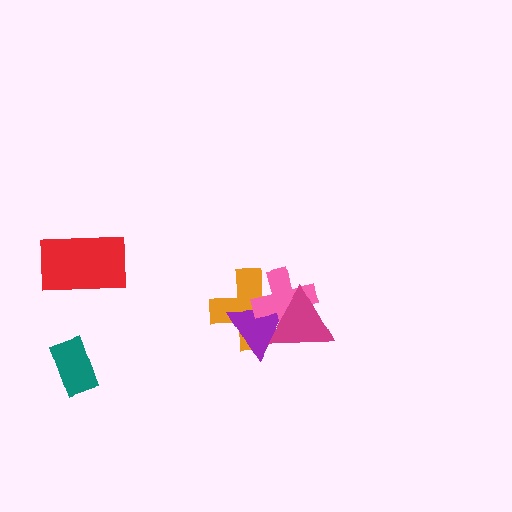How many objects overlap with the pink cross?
3 objects overlap with the pink cross.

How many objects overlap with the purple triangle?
3 objects overlap with the purple triangle.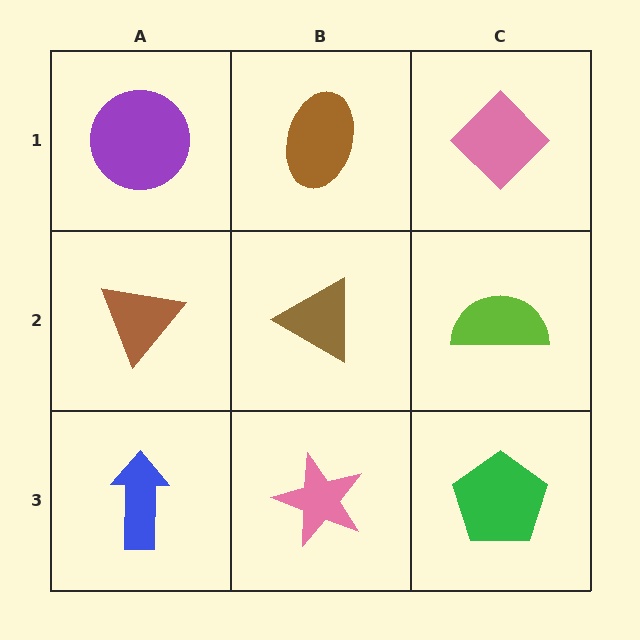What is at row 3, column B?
A pink star.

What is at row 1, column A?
A purple circle.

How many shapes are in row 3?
3 shapes.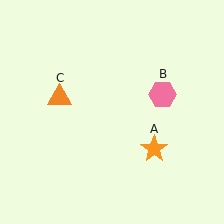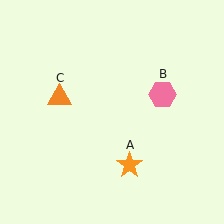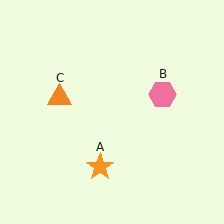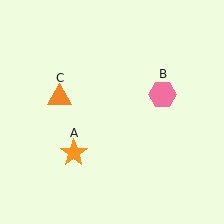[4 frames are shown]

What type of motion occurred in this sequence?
The orange star (object A) rotated clockwise around the center of the scene.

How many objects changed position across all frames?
1 object changed position: orange star (object A).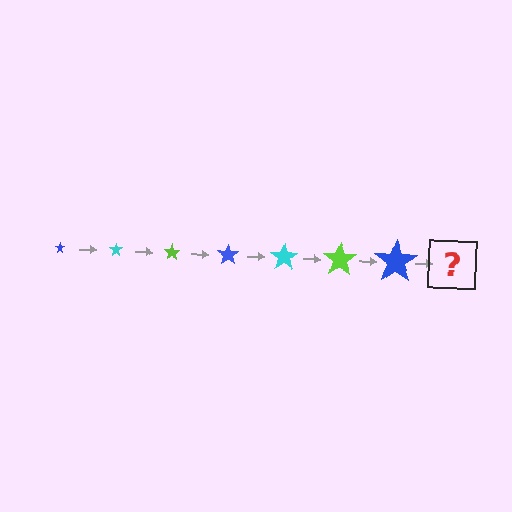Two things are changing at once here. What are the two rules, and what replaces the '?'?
The two rules are that the star grows larger each step and the color cycles through blue, cyan, and lime. The '?' should be a cyan star, larger than the previous one.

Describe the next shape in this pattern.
It should be a cyan star, larger than the previous one.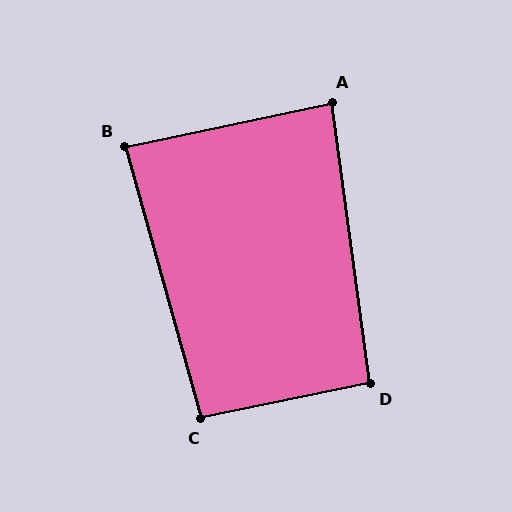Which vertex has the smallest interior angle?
A, at approximately 86 degrees.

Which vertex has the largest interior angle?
C, at approximately 94 degrees.